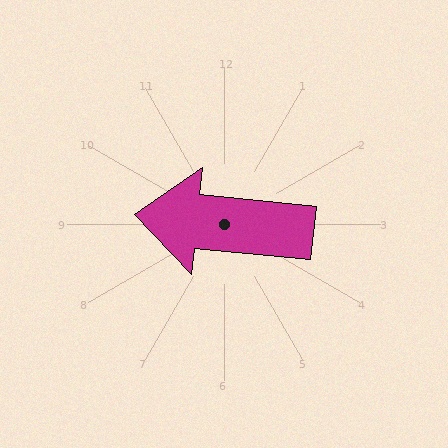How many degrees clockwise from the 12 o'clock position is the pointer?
Approximately 276 degrees.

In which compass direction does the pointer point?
West.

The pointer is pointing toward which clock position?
Roughly 9 o'clock.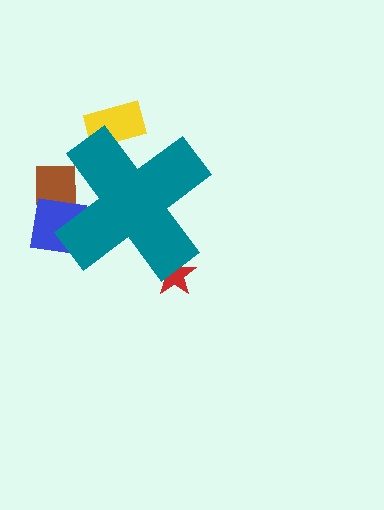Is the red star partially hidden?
Yes, the red star is partially hidden behind the teal cross.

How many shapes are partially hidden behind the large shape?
4 shapes are partially hidden.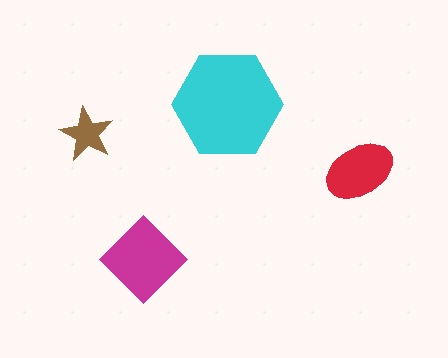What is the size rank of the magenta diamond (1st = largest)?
2nd.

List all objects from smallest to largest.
The brown star, the red ellipse, the magenta diamond, the cyan hexagon.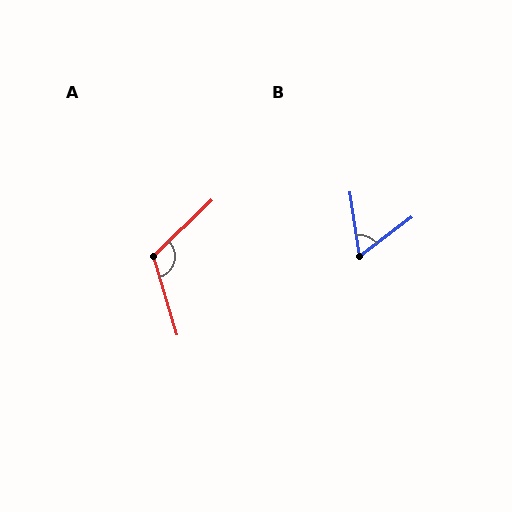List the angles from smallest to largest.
B (61°), A (117°).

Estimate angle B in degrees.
Approximately 61 degrees.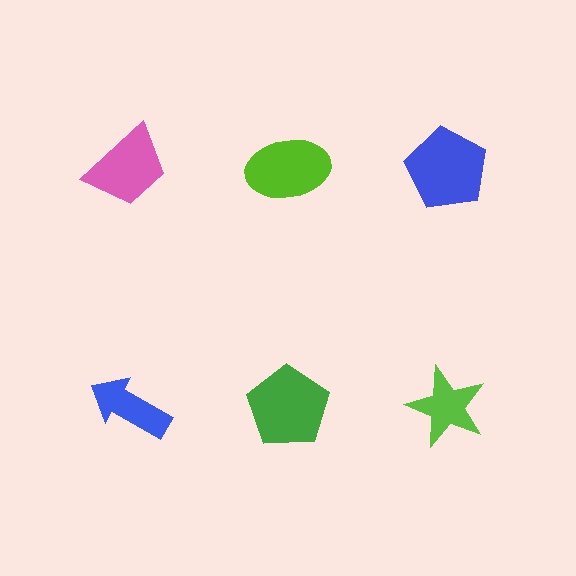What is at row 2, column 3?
A lime star.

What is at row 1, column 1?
A pink trapezoid.